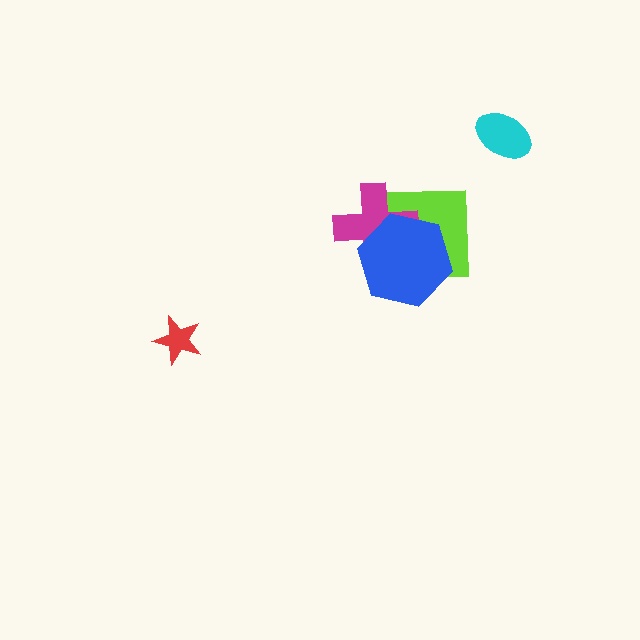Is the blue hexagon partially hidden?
No, no other shape covers it.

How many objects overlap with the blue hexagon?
2 objects overlap with the blue hexagon.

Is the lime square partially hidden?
Yes, it is partially covered by another shape.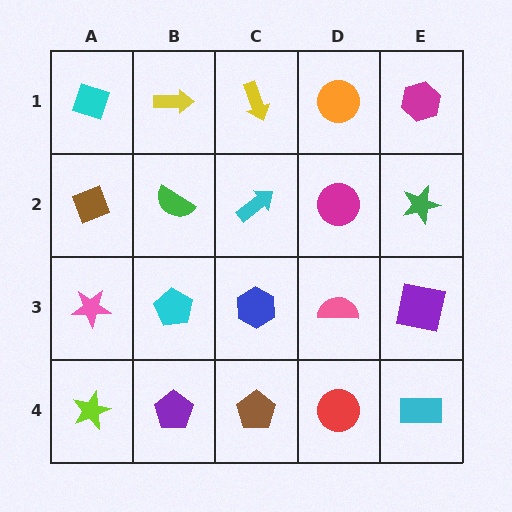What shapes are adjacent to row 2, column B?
A yellow arrow (row 1, column B), a cyan pentagon (row 3, column B), a brown diamond (row 2, column A), a cyan arrow (row 2, column C).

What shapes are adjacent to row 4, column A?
A pink star (row 3, column A), a purple pentagon (row 4, column B).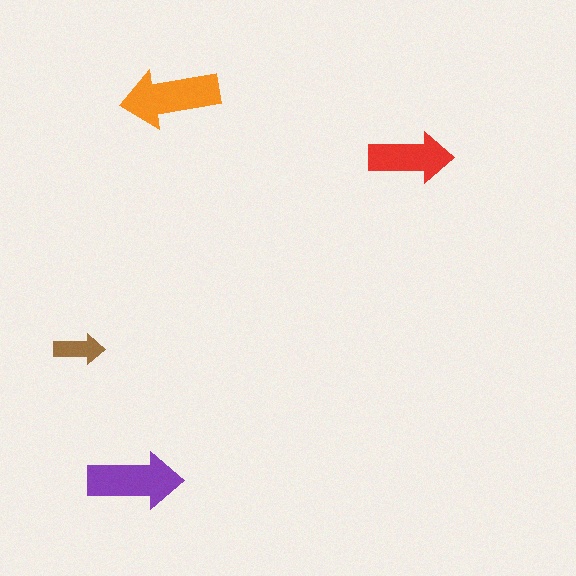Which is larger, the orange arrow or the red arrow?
The orange one.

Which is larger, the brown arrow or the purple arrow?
The purple one.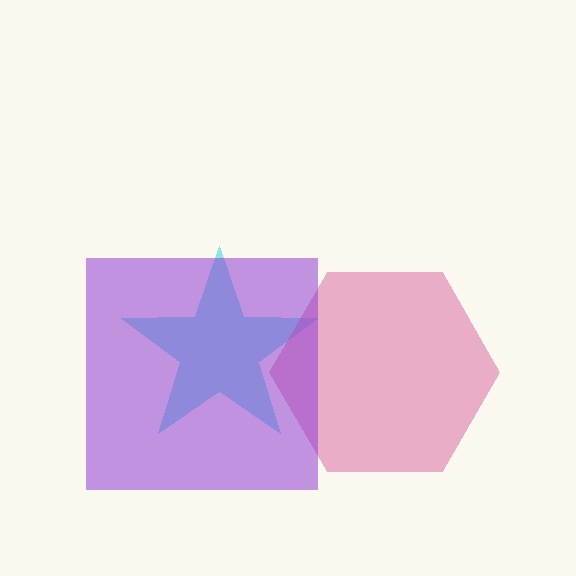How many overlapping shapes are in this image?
There are 3 overlapping shapes in the image.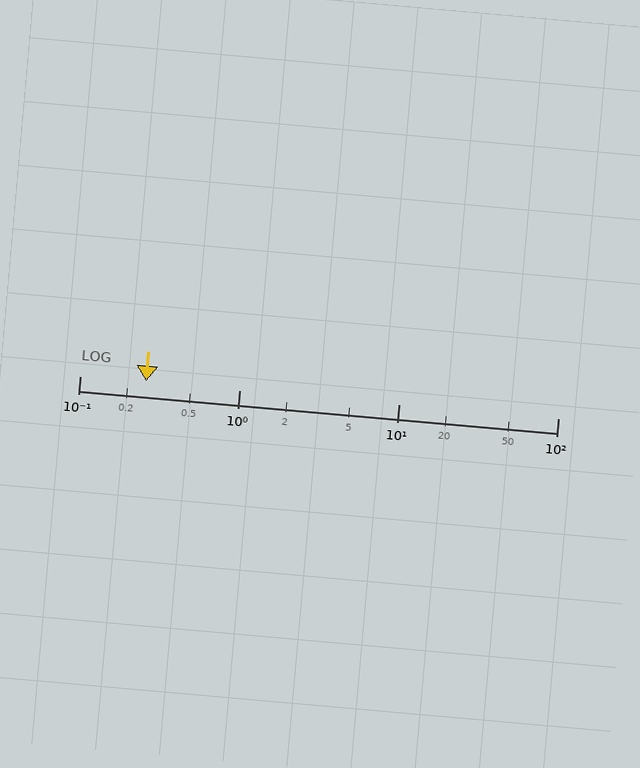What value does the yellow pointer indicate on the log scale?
The pointer indicates approximately 0.26.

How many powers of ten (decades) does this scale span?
The scale spans 3 decades, from 0.1 to 100.